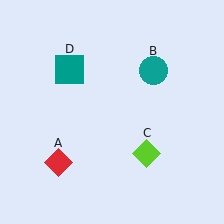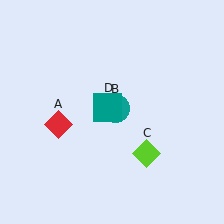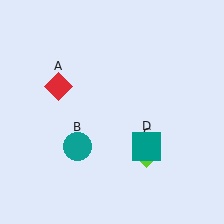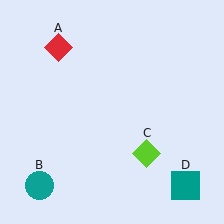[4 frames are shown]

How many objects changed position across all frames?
3 objects changed position: red diamond (object A), teal circle (object B), teal square (object D).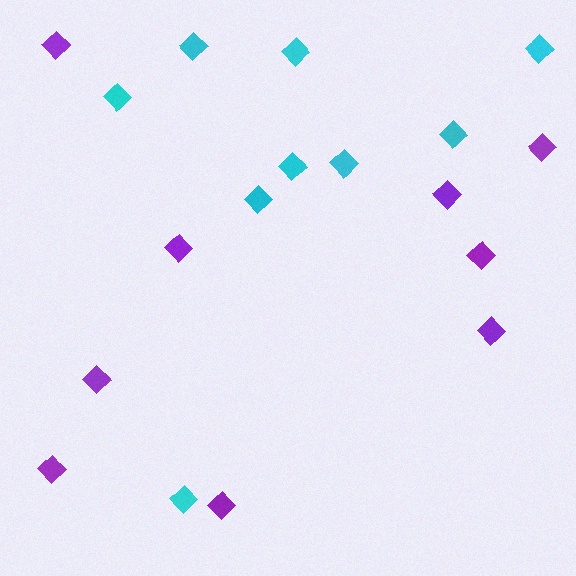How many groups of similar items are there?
There are 2 groups: one group of purple diamonds (9) and one group of cyan diamonds (9).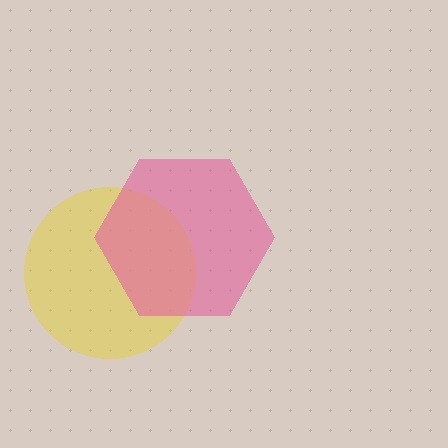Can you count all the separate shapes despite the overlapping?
Yes, there are 2 separate shapes.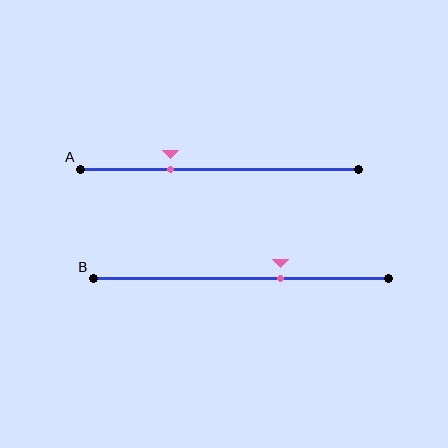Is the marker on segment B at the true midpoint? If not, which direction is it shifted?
No, the marker on segment B is shifted to the right by about 14% of the segment length.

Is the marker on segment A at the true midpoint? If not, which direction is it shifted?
No, the marker on segment A is shifted to the left by about 18% of the segment length.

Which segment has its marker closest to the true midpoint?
Segment B has its marker closest to the true midpoint.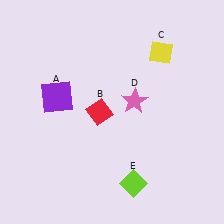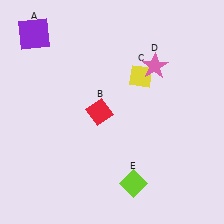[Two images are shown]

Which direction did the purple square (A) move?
The purple square (A) moved up.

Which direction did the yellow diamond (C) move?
The yellow diamond (C) moved down.